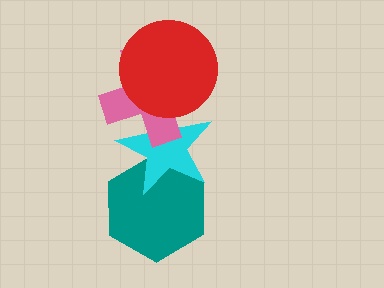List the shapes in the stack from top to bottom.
From top to bottom: the red circle, the pink cross, the cyan star, the teal hexagon.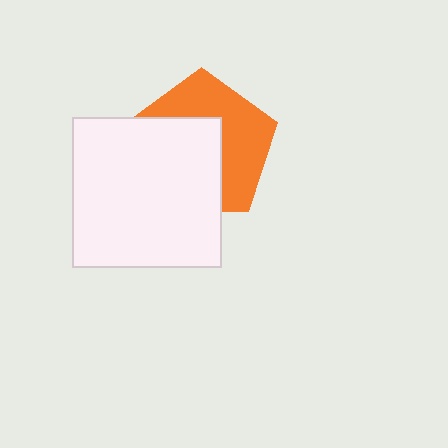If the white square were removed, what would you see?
You would see the complete orange pentagon.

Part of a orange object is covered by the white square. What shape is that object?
It is a pentagon.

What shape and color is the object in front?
The object in front is a white square.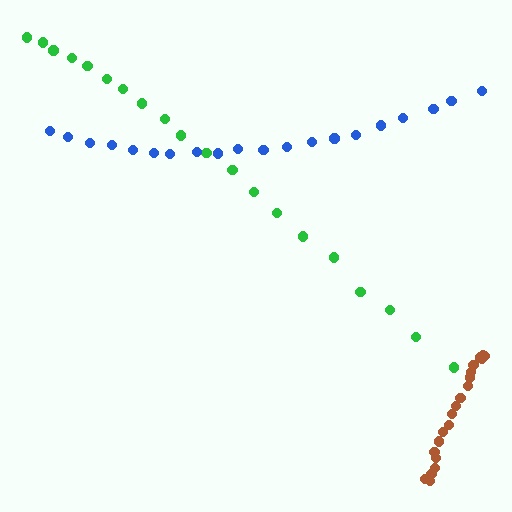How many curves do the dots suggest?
There are 3 distinct paths.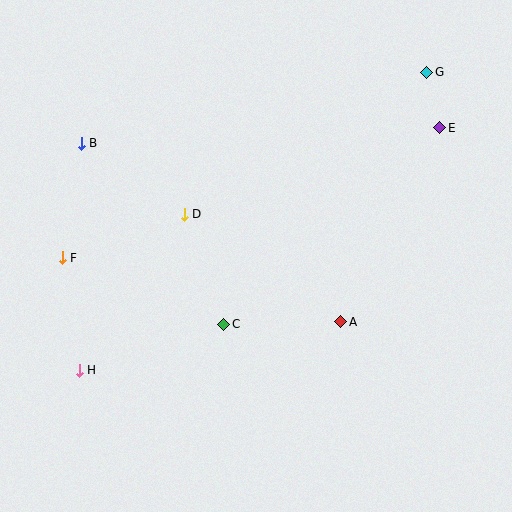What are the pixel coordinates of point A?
Point A is at (341, 322).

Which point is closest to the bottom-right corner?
Point A is closest to the bottom-right corner.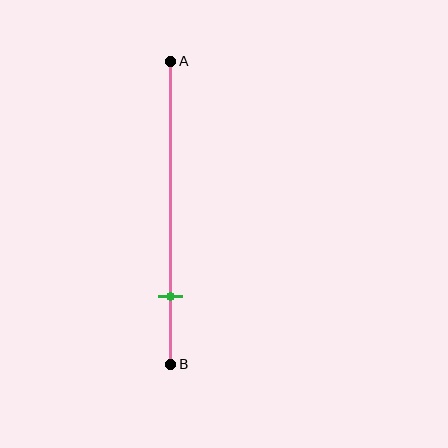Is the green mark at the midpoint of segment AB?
No, the mark is at about 80% from A, not at the 50% midpoint.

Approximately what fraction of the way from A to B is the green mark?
The green mark is approximately 80% of the way from A to B.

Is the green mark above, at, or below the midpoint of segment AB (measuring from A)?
The green mark is below the midpoint of segment AB.